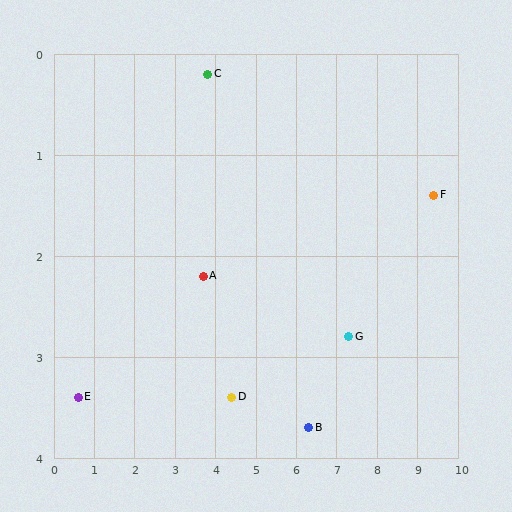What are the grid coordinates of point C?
Point C is at approximately (3.8, 0.2).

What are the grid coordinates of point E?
Point E is at approximately (0.6, 3.4).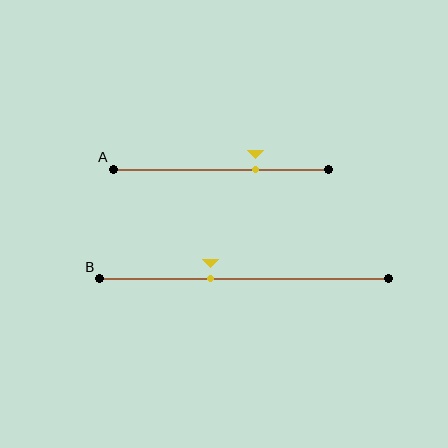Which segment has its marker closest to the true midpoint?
Segment B has its marker closest to the true midpoint.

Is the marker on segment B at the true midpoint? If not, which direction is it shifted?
No, the marker on segment B is shifted to the left by about 11% of the segment length.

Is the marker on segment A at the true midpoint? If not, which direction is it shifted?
No, the marker on segment A is shifted to the right by about 16% of the segment length.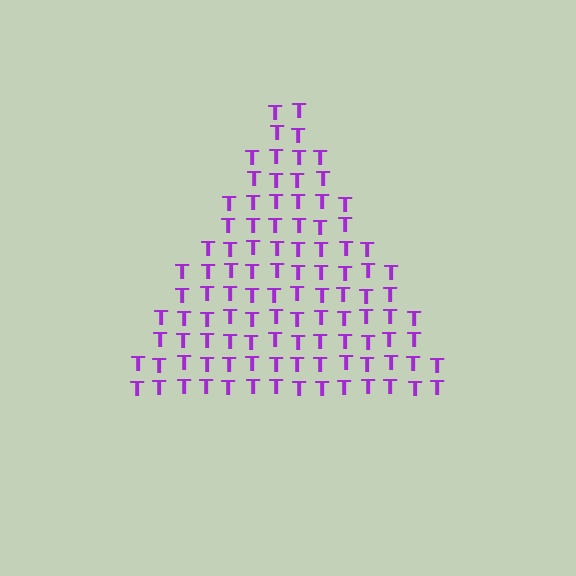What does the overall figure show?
The overall figure shows a triangle.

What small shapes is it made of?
It is made of small letter T's.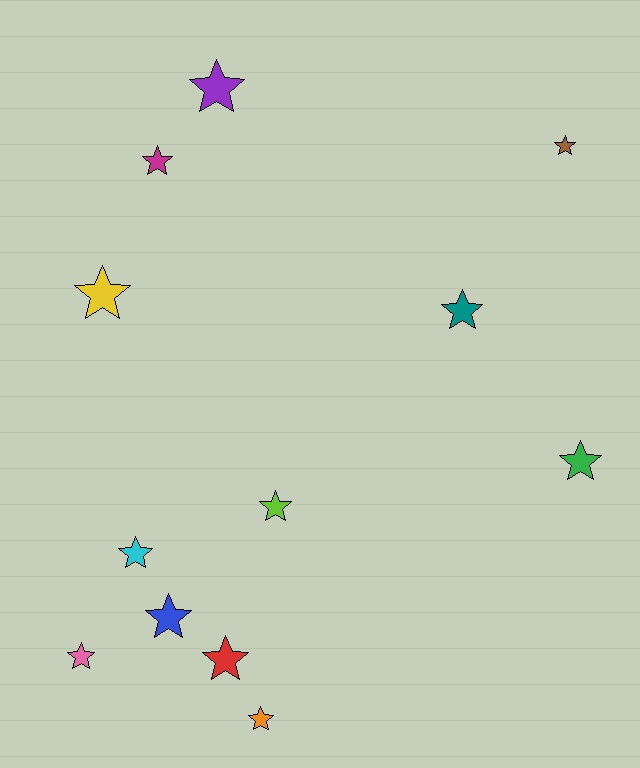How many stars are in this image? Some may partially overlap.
There are 12 stars.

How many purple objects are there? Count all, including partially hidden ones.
There is 1 purple object.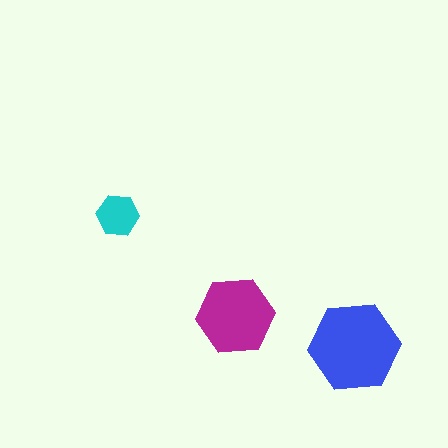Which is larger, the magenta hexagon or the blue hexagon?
The blue one.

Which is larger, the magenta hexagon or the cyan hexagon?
The magenta one.